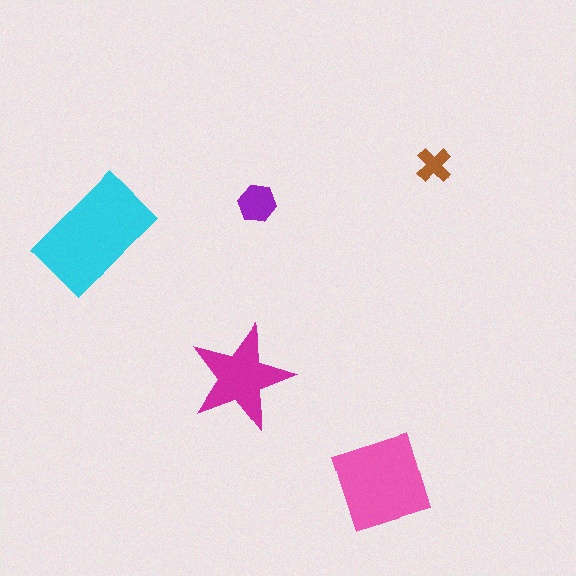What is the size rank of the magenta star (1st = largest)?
3rd.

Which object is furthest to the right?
The brown cross is rightmost.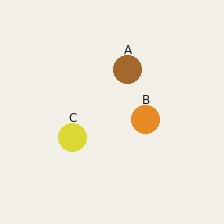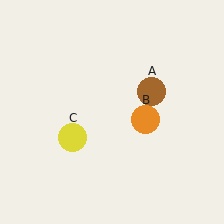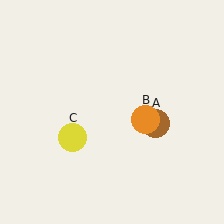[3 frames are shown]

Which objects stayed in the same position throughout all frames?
Orange circle (object B) and yellow circle (object C) remained stationary.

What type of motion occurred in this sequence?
The brown circle (object A) rotated clockwise around the center of the scene.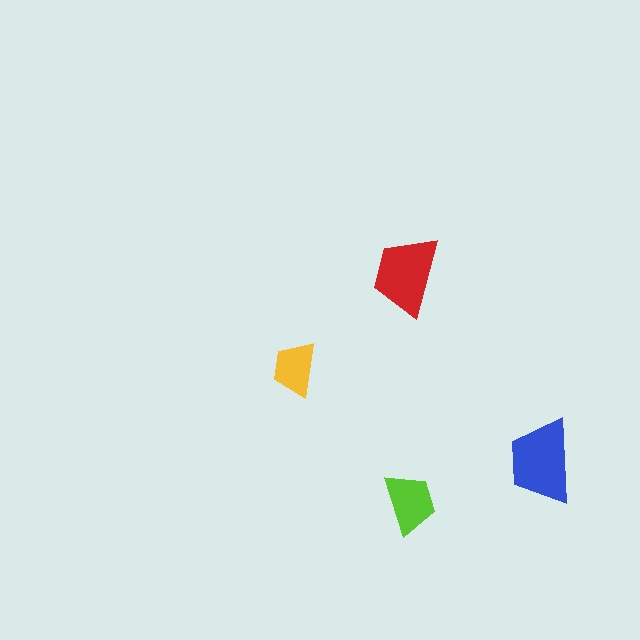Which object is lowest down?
The lime trapezoid is bottommost.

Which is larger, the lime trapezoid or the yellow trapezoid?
The lime one.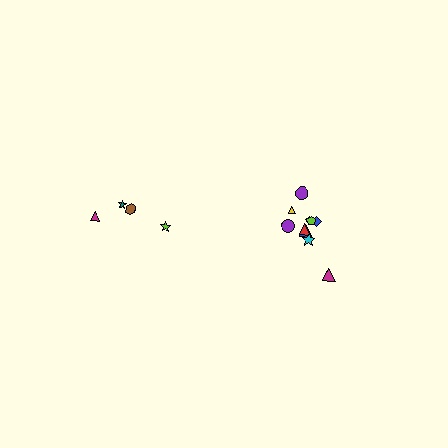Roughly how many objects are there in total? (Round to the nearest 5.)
Roughly 15 objects in total.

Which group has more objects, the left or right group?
The right group.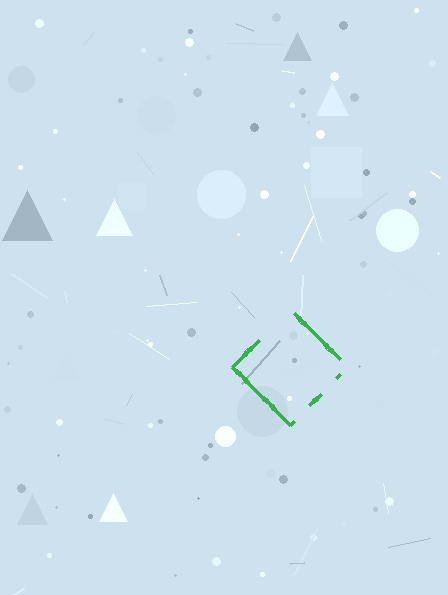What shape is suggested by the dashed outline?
The dashed outline suggests a diamond.